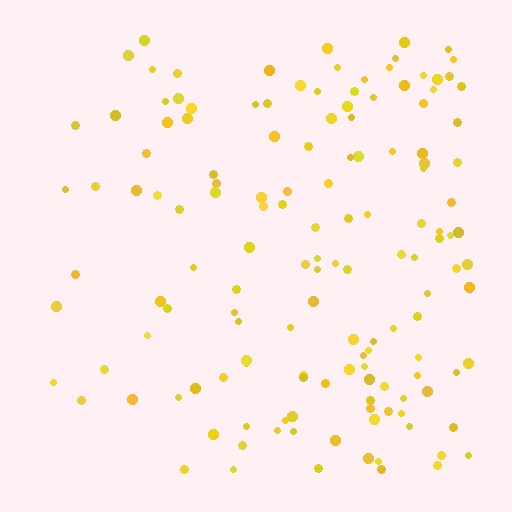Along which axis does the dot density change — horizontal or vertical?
Horizontal.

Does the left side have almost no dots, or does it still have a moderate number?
Still a moderate number, just noticeably fewer than the right.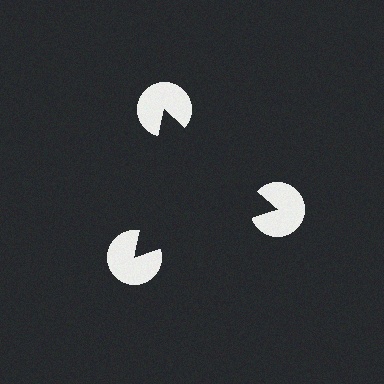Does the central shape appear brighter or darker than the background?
It typically appears slightly darker than the background, even though no actual brightness change is drawn.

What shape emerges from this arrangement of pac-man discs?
An illusory triangle — its edges are inferred from the aligned wedge cuts in the pac-man discs, not physically drawn.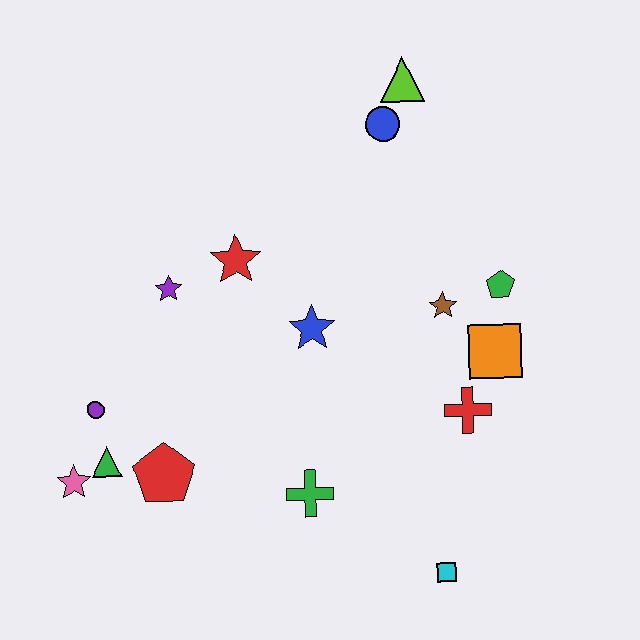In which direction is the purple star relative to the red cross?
The purple star is to the left of the red cross.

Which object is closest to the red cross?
The orange square is closest to the red cross.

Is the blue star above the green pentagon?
No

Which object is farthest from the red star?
The cyan square is farthest from the red star.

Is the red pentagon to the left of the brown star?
Yes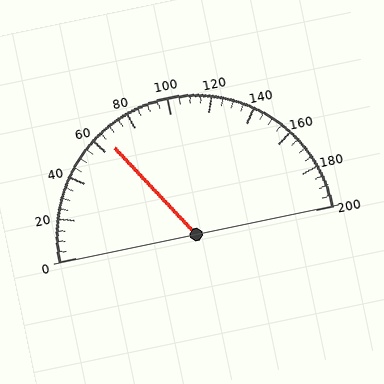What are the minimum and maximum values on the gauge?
The gauge ranges from 0 to 200.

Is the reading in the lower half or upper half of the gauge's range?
The reading is in the lower half of the range (0 to 200).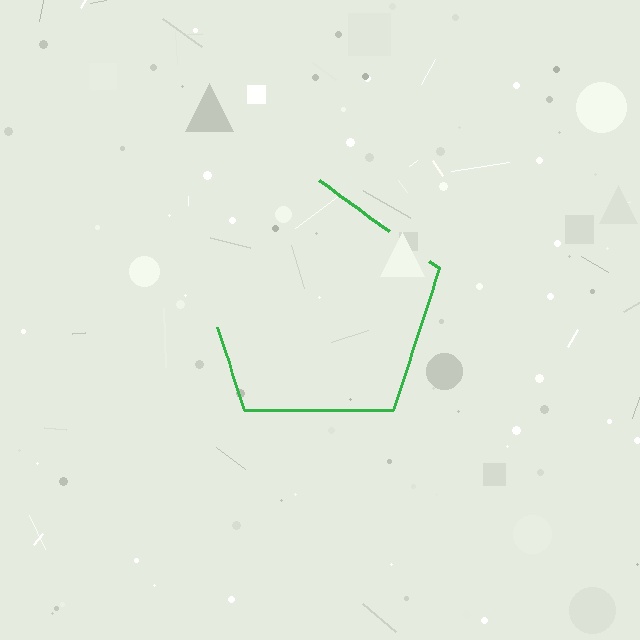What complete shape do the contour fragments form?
The contour fragments form a pentagon.